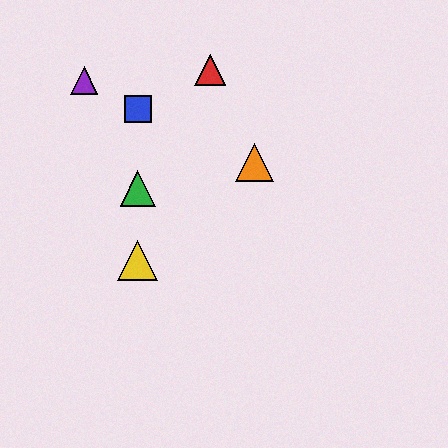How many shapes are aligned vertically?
3 shapes (the blue square, the green triangle, the yellow triangle) are aligned vertically.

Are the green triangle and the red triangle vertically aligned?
No, the green triangle is at x≈138 and the red triangle is at x≈210.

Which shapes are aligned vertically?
The blue square, the green triangle, the yellow triangle are aligned vertically.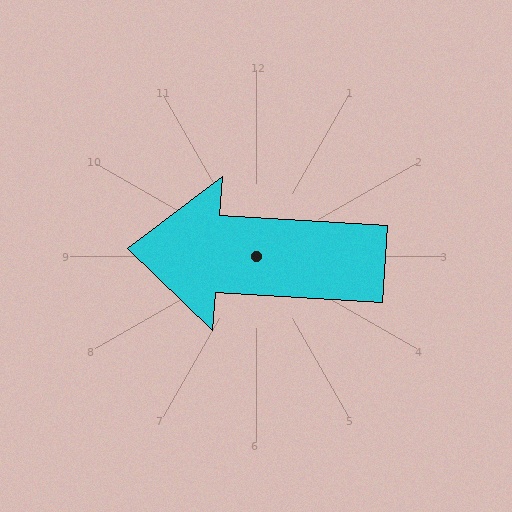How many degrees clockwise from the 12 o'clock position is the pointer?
Approximately 273 degrees.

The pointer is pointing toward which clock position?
Roughly 9 o'clock.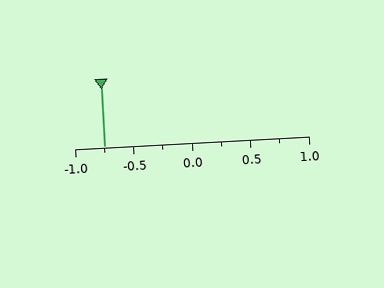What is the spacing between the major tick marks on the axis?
The major ticks are spaced 0.5 apart.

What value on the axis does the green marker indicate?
The marker indicates approximately -0.75.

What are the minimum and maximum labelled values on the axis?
The axis runs from -1.0 to 1.0.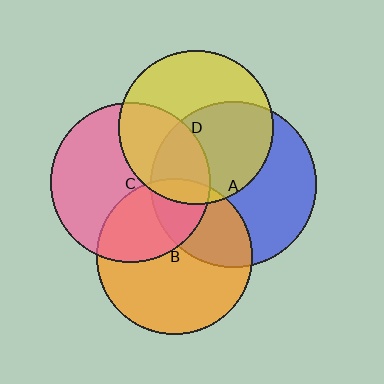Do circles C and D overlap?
Yes.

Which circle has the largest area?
Circle A (blue).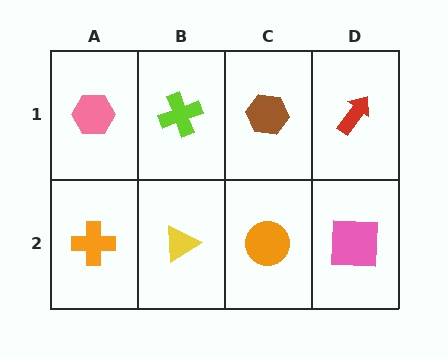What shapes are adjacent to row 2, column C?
A brown hexagon (row 1, column C), a yellow triangle (row 2, column B), a pink square (row 2, column D).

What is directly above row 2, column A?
A pink hexagon.